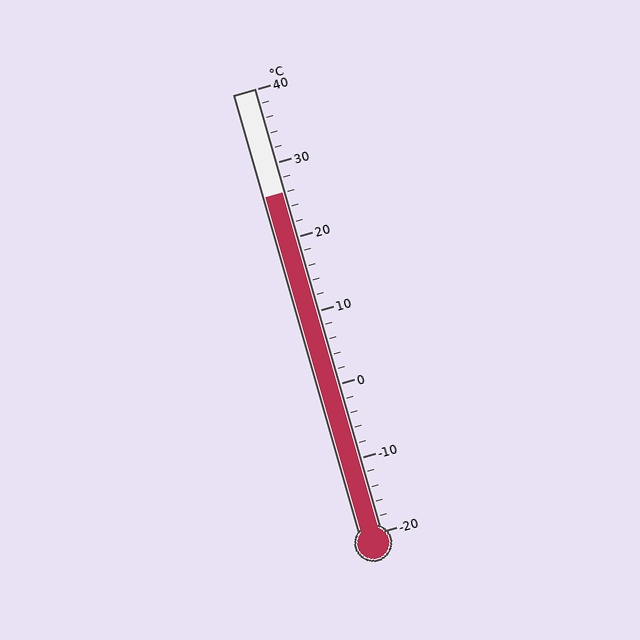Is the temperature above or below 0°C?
The temperature is above 0°C.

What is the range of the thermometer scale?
The thermometer scale ranges from -20°C to 40°C.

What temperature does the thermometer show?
The thermometer shows approximately 26°C.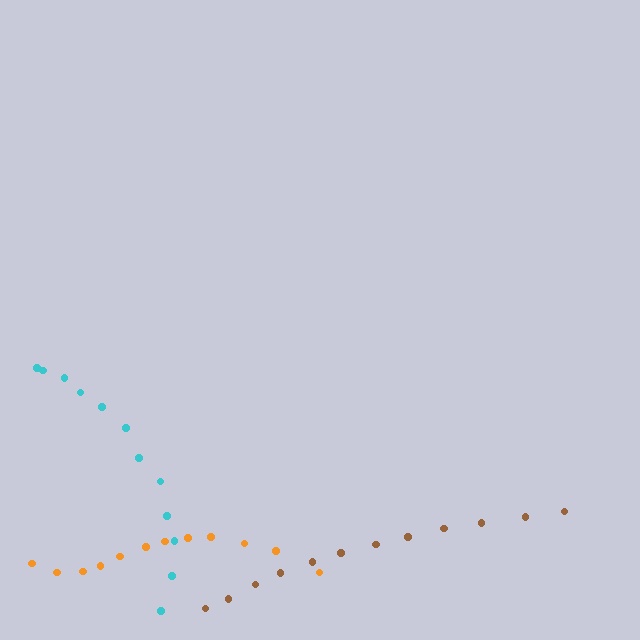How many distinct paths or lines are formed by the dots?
There are 3 distinct paths.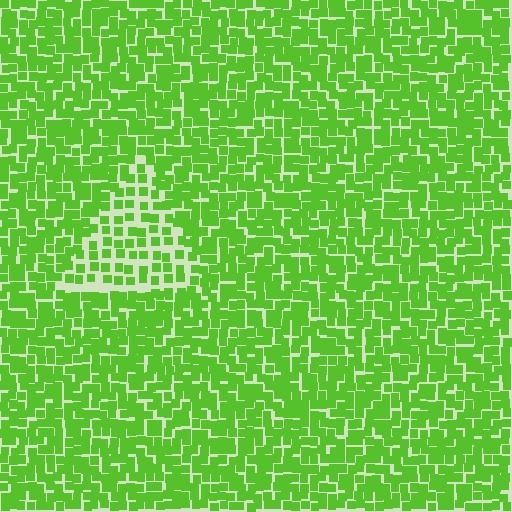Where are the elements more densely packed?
The elements are more densely packed outside the triangle boundary.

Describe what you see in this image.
The image contains small lime elements arranged at two different densities. A triangle-shaped region is visible where the elements are less densely packed than the surrounding area.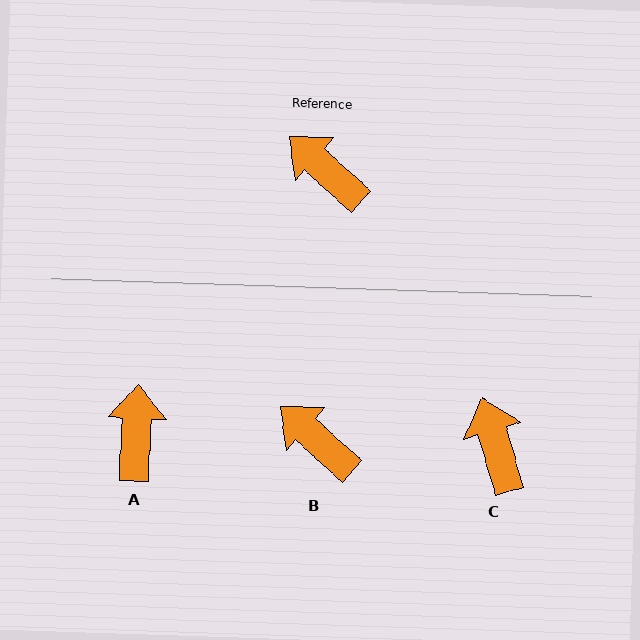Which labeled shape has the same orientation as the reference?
B.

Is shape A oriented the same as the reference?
No, it is off by about 50 degrees.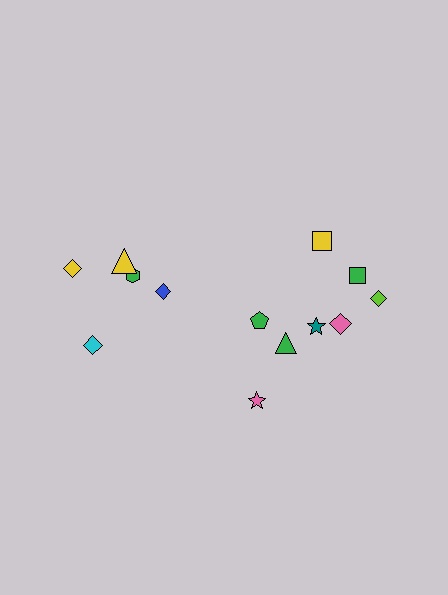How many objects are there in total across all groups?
There are 13 objects.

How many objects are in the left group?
There are 5 objects.